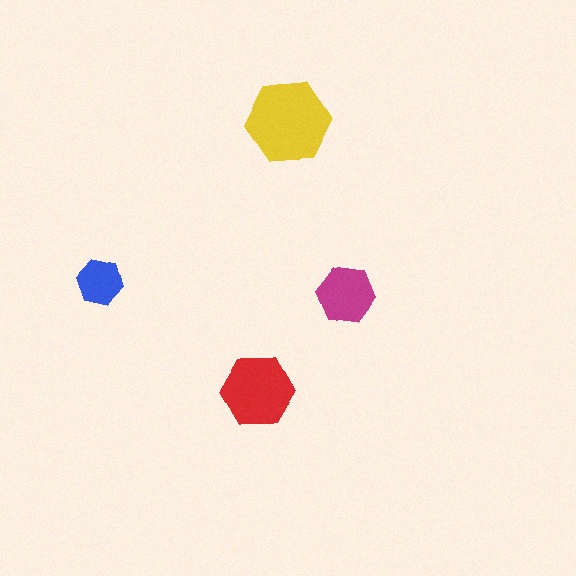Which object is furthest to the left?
The blue hexagon is leftmost.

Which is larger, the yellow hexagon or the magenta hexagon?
The yellow one.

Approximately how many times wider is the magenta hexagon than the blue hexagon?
About 1.5 times wider.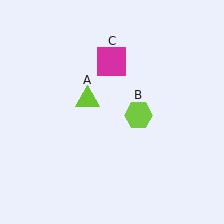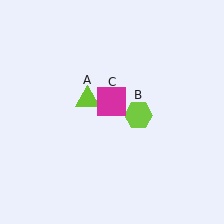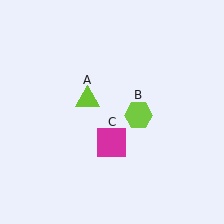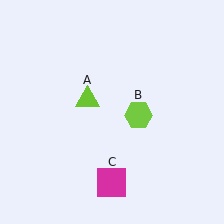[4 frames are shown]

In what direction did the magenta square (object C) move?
The magenta square (object C) moved down.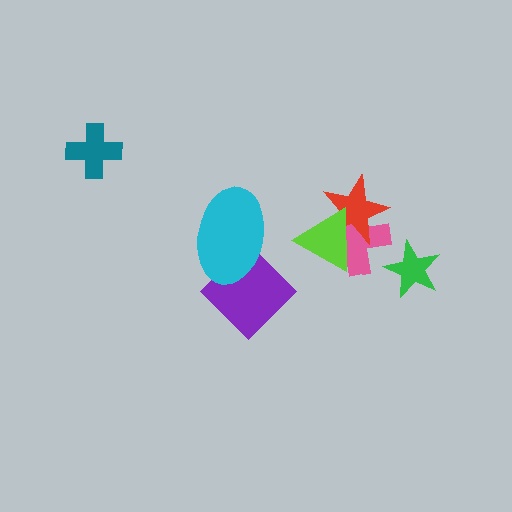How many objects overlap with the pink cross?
2 objects overlap with the pink cross.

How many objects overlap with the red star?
2 objects overlap with the red star.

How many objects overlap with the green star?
0 objects overlap with the green star.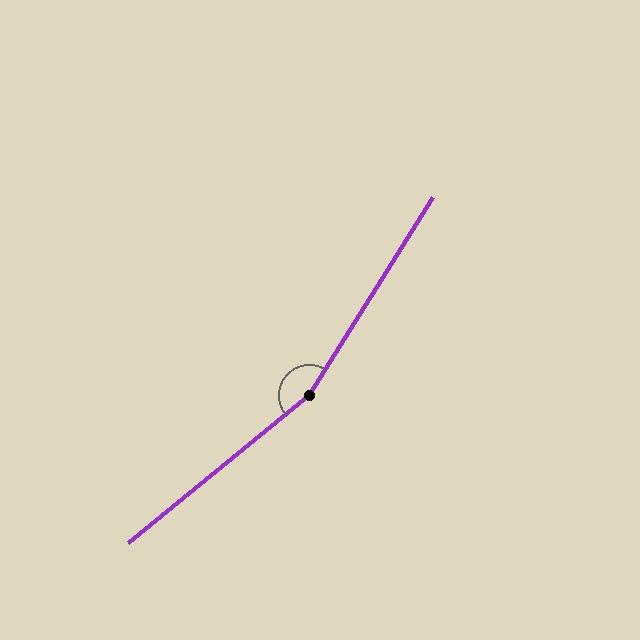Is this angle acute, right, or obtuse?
It is obtuse.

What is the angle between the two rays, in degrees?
Approximately 162 degrees.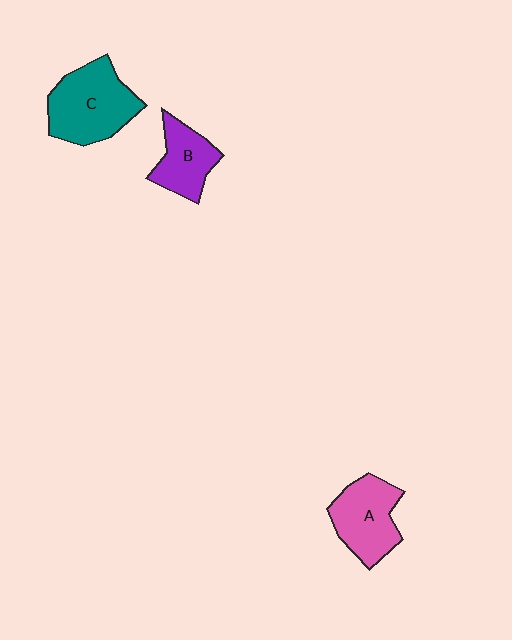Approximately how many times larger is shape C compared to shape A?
Approximately 1.2 times.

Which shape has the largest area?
Shape C (teal).